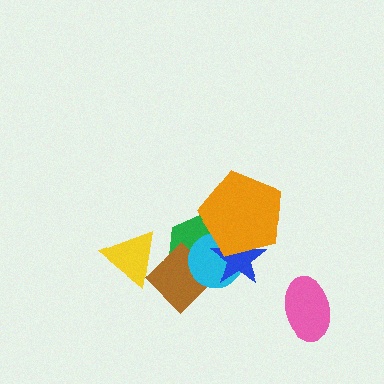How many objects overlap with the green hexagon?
4 objects overlap with the green hexagon.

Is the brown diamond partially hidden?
Yes, it is partially covered by another shape.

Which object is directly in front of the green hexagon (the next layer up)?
The brown diamond is directly in front of the green hexagon.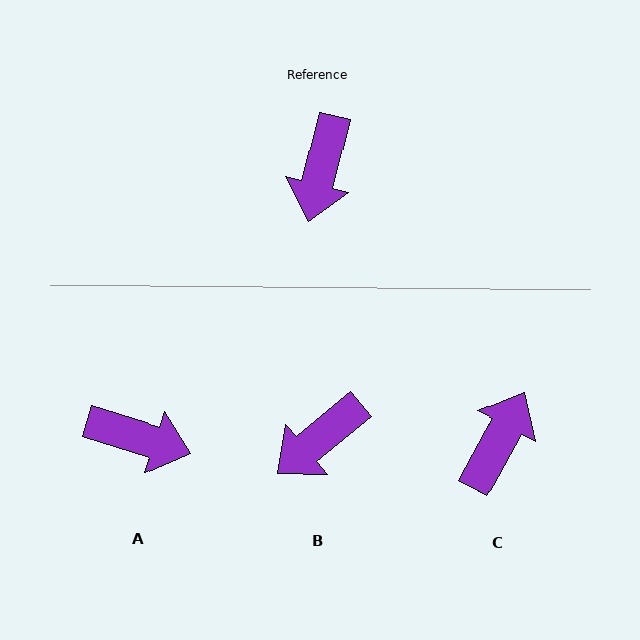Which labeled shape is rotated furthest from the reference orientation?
C, about 166 degrees away.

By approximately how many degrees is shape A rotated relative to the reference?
Approximately 87 degrees counter-clockwise.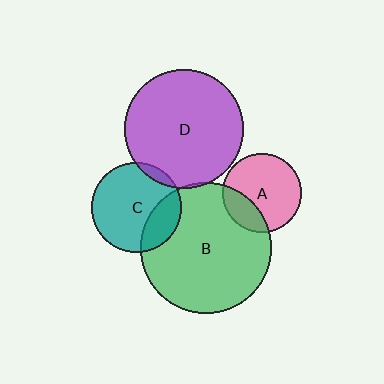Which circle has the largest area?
Circle B (green).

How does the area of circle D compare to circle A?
Approximately 2.2 times.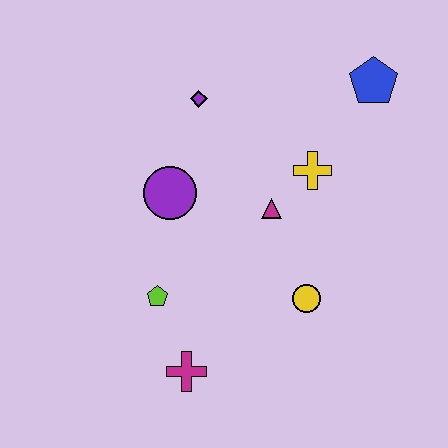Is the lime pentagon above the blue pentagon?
No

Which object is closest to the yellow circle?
The magenta triangle is closest to the yellow circle.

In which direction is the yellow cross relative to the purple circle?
The yellow cross is to the right of the purple circle.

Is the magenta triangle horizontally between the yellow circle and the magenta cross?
Yes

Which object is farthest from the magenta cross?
The blue pentagon is farthest from the magenta cross.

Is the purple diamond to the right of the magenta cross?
Yes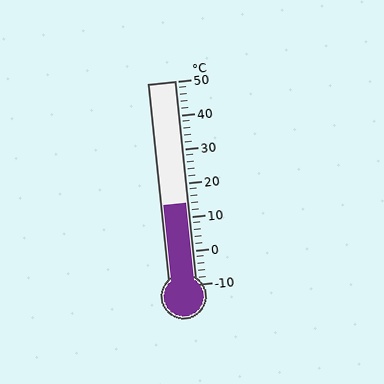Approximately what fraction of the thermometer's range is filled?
The thermometer is filled to approximately 40% of its range.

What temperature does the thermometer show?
The thermometer shows approximately 14°C.